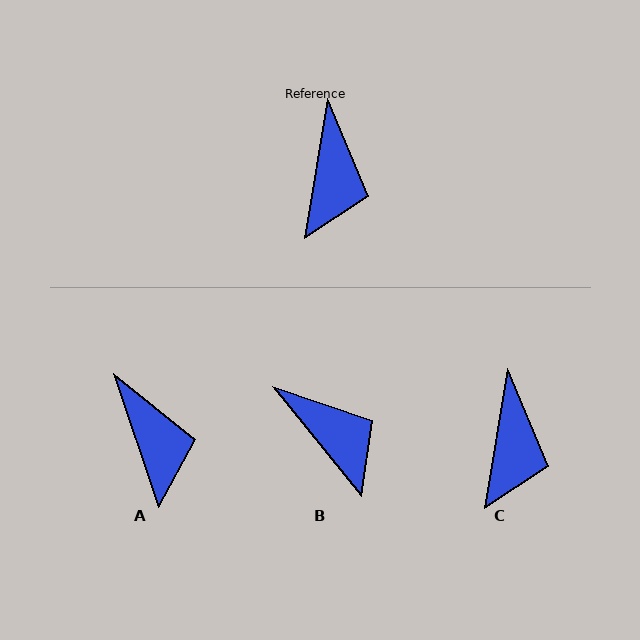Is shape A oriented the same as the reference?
No, it is off by about 28 degrees.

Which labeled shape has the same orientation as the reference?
C.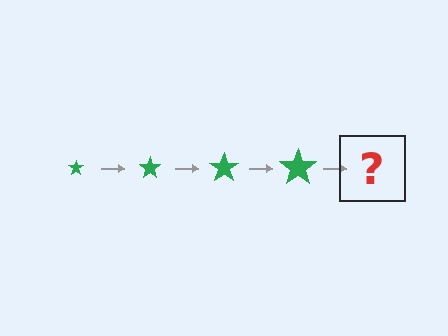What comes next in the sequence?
The next element should be a green star, larger than the previous one.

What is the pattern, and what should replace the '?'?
The pattern is that the star gets progressively larger each step. The '?' should be a green star, larger than the previous one.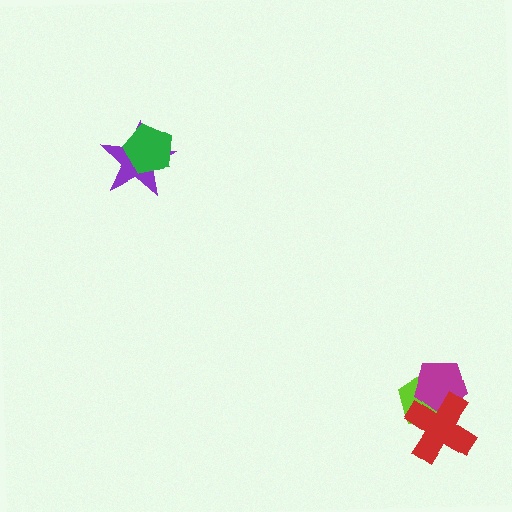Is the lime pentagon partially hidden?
Yes, it is partially covered by another shape.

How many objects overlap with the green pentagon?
1 object overlaps with the green pentagon.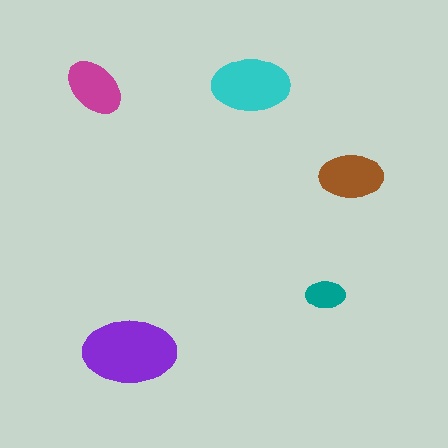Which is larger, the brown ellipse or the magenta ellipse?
The brown one.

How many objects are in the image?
There are 5 objects in the image.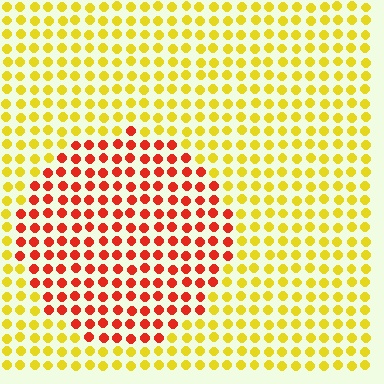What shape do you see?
I see a circle.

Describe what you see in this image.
The image is filled with small yellow elements in a uniform arrangement. A circle-shaped region is visible where the elements are tinted to a slightly different hue, forming a subtle color boundary.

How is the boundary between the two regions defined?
The boundary is defined purely by a slight shift in hue (about 53 degrees). Spacing, size, and orientation are identical on both sides.